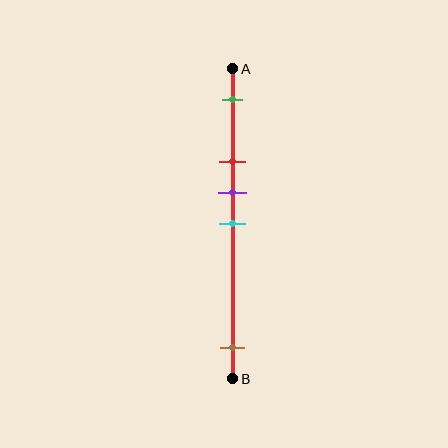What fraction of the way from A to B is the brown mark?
The brown mark is approximately 90% (0.9) of the way from A to B.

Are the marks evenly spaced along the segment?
No, the marks are not evenly spaced.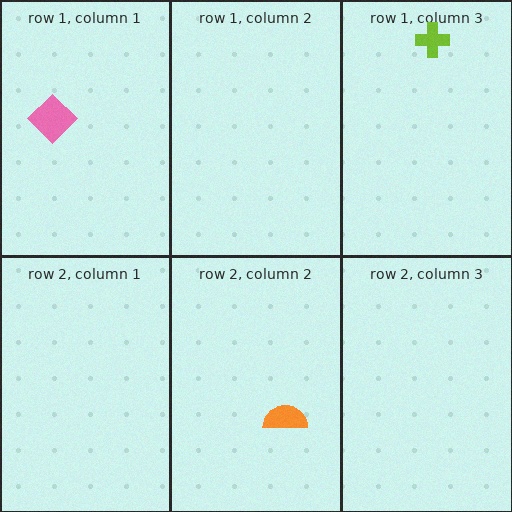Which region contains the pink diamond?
The row 1, column 1 region.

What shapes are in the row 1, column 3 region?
The lime cross.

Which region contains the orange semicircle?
The row 2, column 2 region.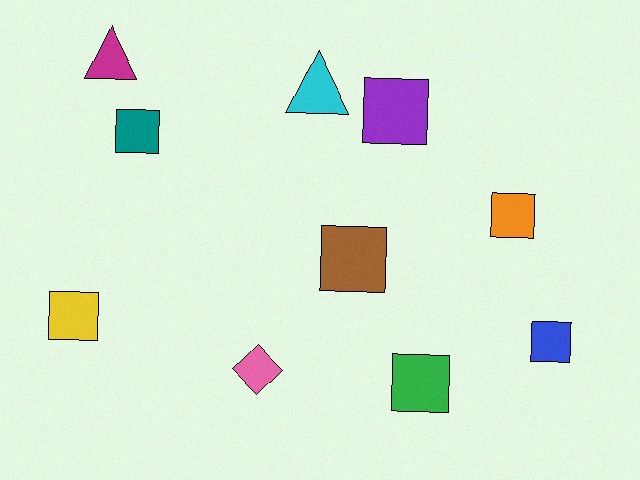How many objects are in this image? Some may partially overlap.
There are 10 objects.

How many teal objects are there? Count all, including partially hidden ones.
There is 1 teal object.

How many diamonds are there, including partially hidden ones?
There is 1 diamond.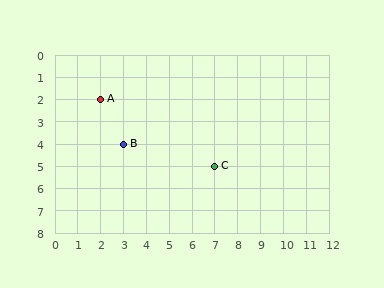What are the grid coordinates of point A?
Point A is at grid coordinates (2, 2).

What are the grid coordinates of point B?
Point B is at grid coordinates (3, 4).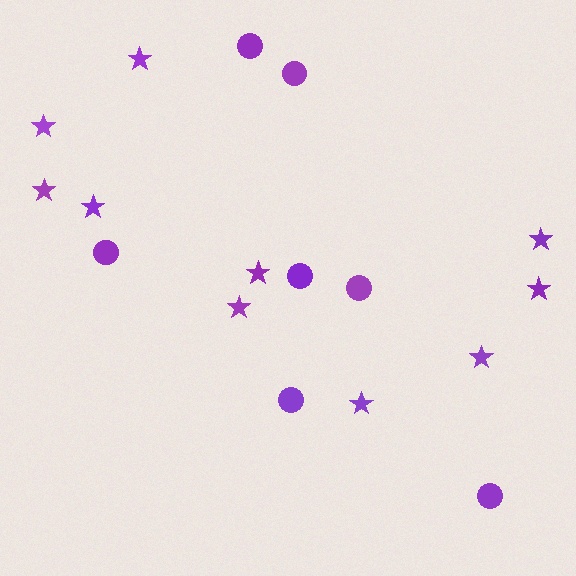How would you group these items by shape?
There are 2 groups: one group of stars (10) and one group of circles (7).